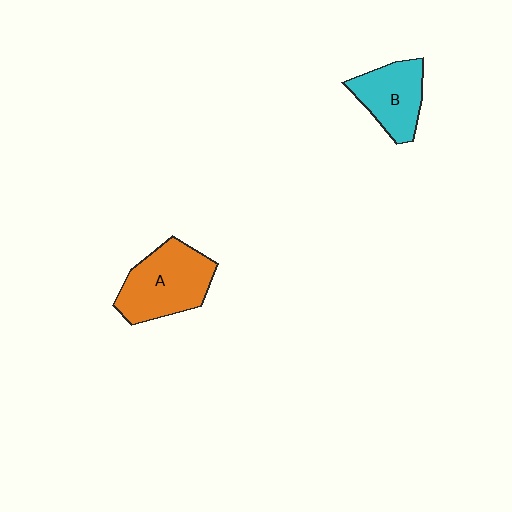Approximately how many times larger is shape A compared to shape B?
Approximately 1.4 times.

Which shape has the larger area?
Shape A (orange).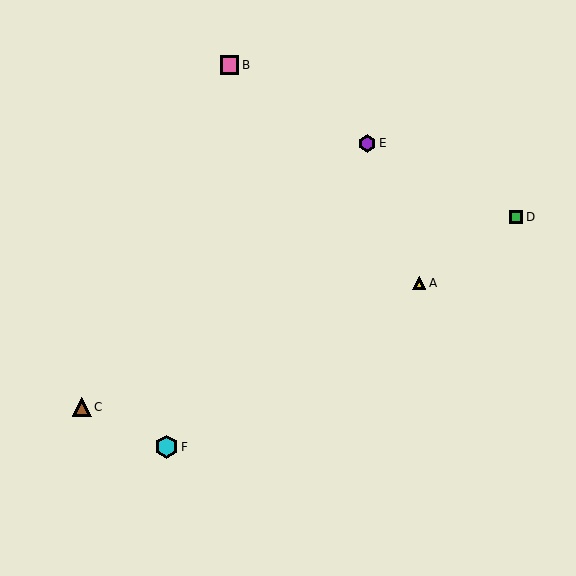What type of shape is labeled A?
Shape A is a yellow triangle.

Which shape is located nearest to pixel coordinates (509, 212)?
The green square (labeled D) at (516, 217) is nearest to that location.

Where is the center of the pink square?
The center of the pink square is at (229, 65).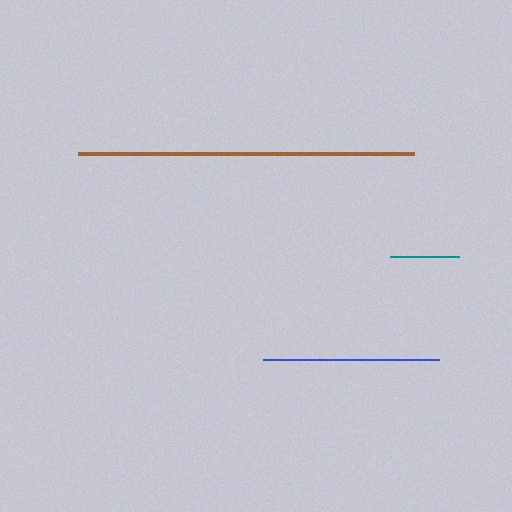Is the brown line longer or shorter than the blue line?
The brown line is longer than the blue line.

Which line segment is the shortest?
The teal line is the shortest at approximately 69 pixels.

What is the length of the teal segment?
The teal segment is approximately 69 pixels long.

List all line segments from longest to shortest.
From longest to shortest: brown, blue, teal.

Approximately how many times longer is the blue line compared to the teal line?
The blue line is approximately 2.6 times the length of the teal line.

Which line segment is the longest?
The brown line is the longest at approximately 336 pixels.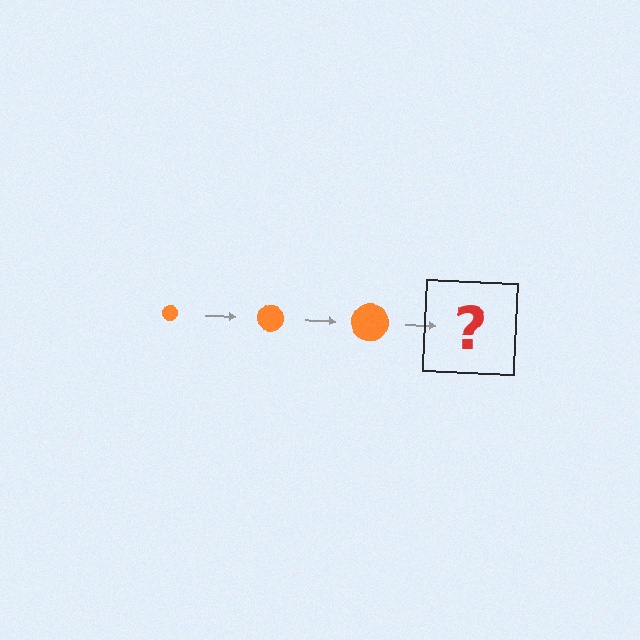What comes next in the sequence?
The next element should be an orange circle, larger than the previous one.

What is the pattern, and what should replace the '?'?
The pattern is that the circle gets progressively larger each step. The '?' should be an orange circle, larger than the previous one.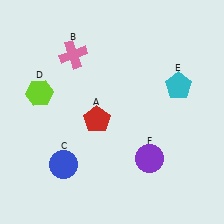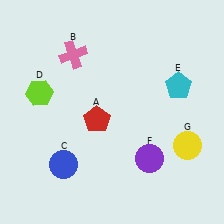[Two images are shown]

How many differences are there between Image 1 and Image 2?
There is 1 difference between the two images.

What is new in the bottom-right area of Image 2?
A yellow circle (G) was added in the bottom-right area of Image 2.